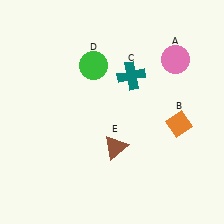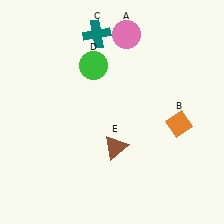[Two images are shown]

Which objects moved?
The objects that moved are: the pink circle (A), the teal cross (C).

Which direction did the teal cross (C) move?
The teal cross (C) moved up.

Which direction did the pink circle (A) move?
The pink circle (A) moved left.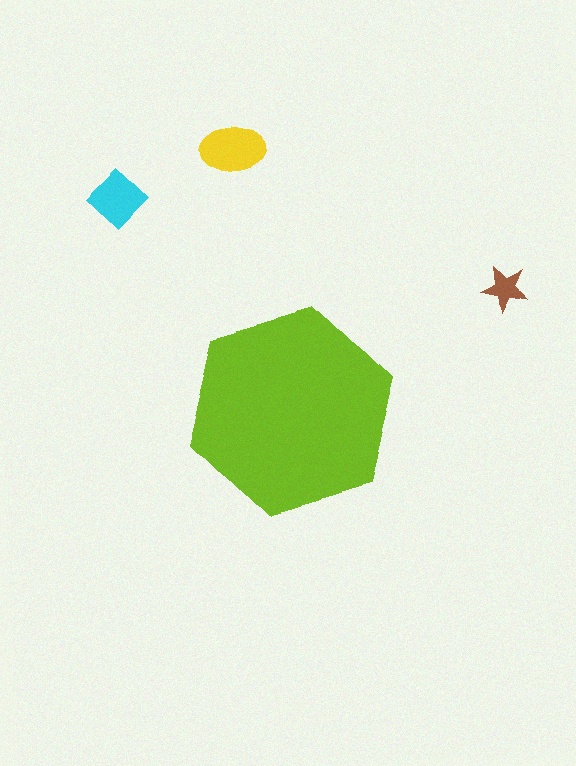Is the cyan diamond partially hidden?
No, the cyan diamond is fully visible.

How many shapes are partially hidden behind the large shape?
0 shapes are partially hidden.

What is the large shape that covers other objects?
A lime hexagon.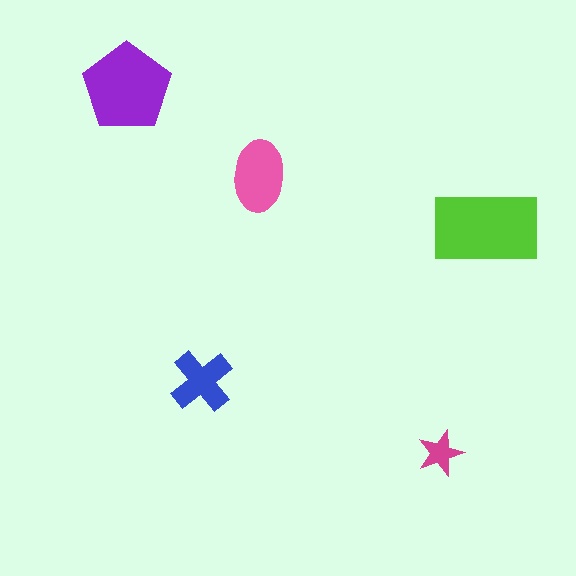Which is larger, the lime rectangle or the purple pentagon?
The lime rectangle.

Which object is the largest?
The lime rectangle.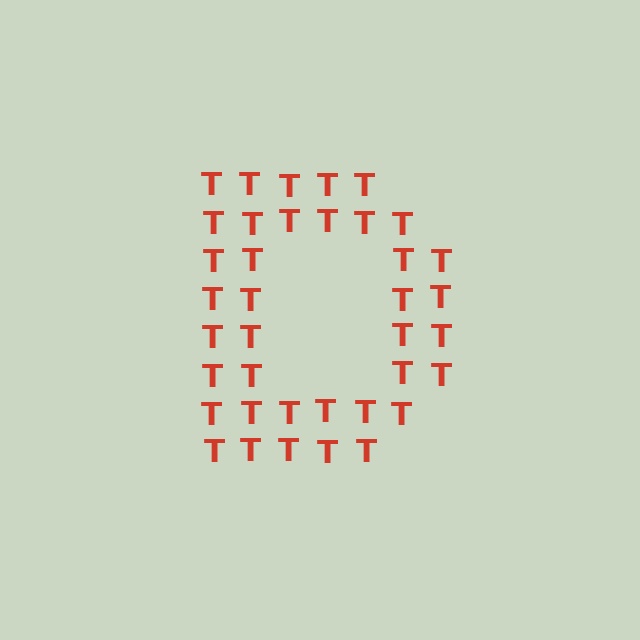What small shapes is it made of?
It is made of small letter T's.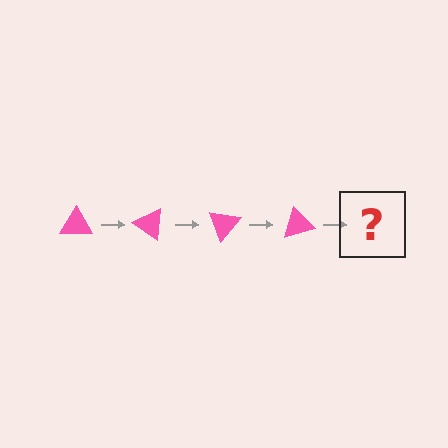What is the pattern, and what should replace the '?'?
The pattern is that the triangle rotates 35 degrees each step. The '?' should be a pink triangle rotated 140 degrees.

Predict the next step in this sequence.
The next step is a pink triangle rotated 140 degrees.